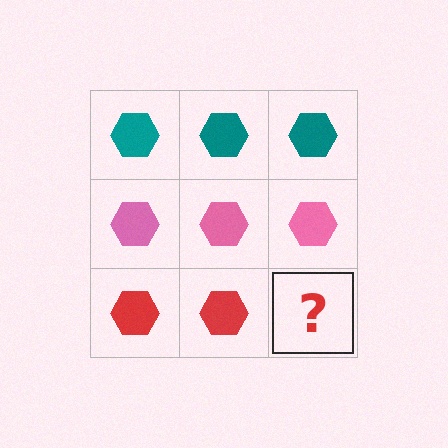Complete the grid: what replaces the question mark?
The question mark should be replaced with a red hexagon.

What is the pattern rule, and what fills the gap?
The rule is that each row has a consistent color. The gap should be filled with a red hexagon.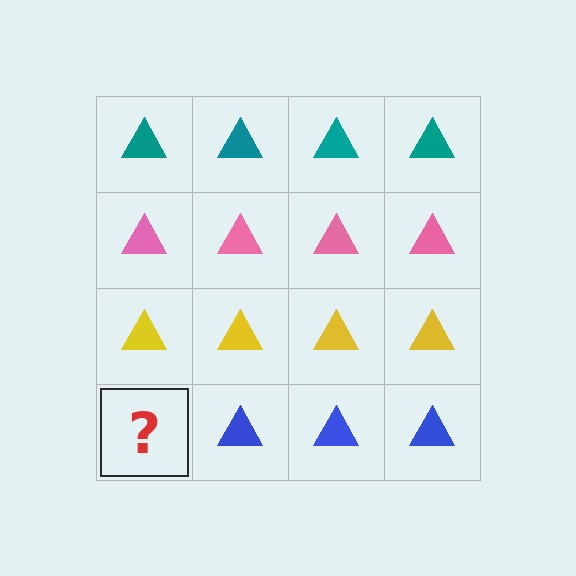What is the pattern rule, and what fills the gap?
The rule is that each row has a consistent color. The gap should be filled with a blue triangle.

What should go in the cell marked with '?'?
The missing cell should contain a blue triangle.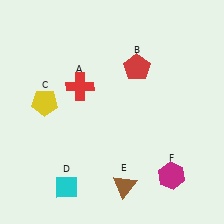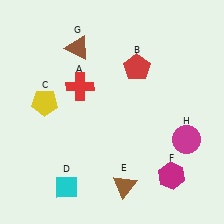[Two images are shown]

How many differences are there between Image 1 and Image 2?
There are 2 differences between the two images.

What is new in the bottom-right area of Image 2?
A magenta circle (H) was added in the bottom-right area of Image 2.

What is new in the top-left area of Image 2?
A brown triangle (G) was added in the top-left area of Image 2.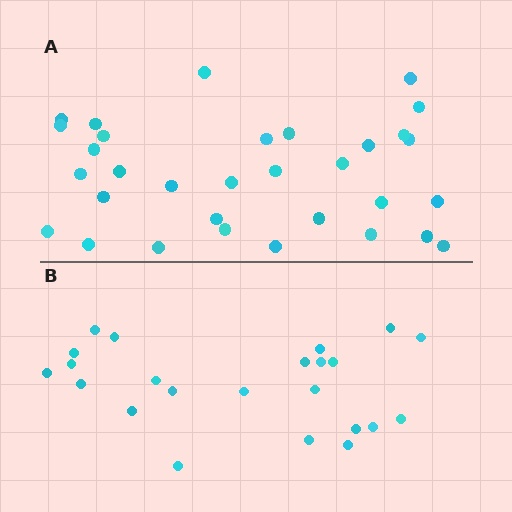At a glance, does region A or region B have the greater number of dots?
Region A (the top region) has more dots.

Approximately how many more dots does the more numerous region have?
Region A has roughly 8 or so more dots than region B.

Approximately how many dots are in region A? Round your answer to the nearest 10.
About 30 dots. (The exact count is 32, which rounds to 30.)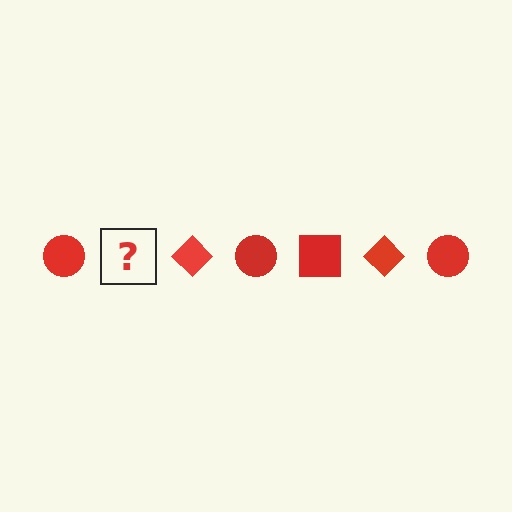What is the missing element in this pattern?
The missing element is a red square.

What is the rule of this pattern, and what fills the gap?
The rule is that the pattern cycles through circle, square, diamond shapes in red. The gap should be filled with a red square.